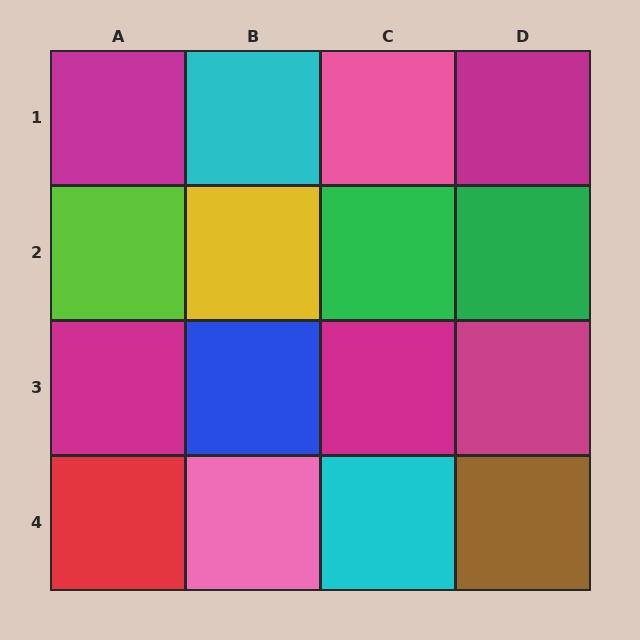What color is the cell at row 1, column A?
Magenta.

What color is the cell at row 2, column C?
Green.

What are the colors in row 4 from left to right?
Red, pink, cyan, brown.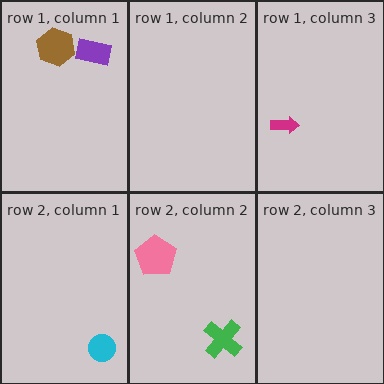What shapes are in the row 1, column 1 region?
The brown hexagon, the purple rectangle.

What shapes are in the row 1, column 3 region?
The magenta arrow.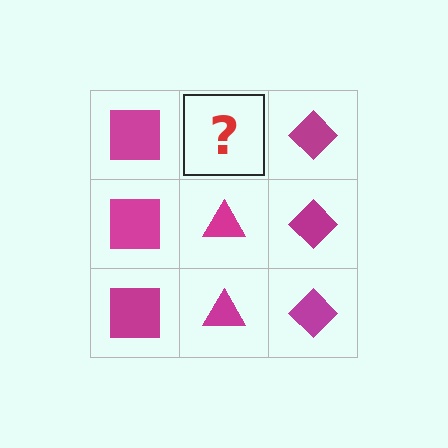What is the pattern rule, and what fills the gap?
The rule is that each column has a consistent shape. The gap should be filled with a magenta triangle.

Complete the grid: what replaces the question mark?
The question mark should be replaced with a magenta triangle.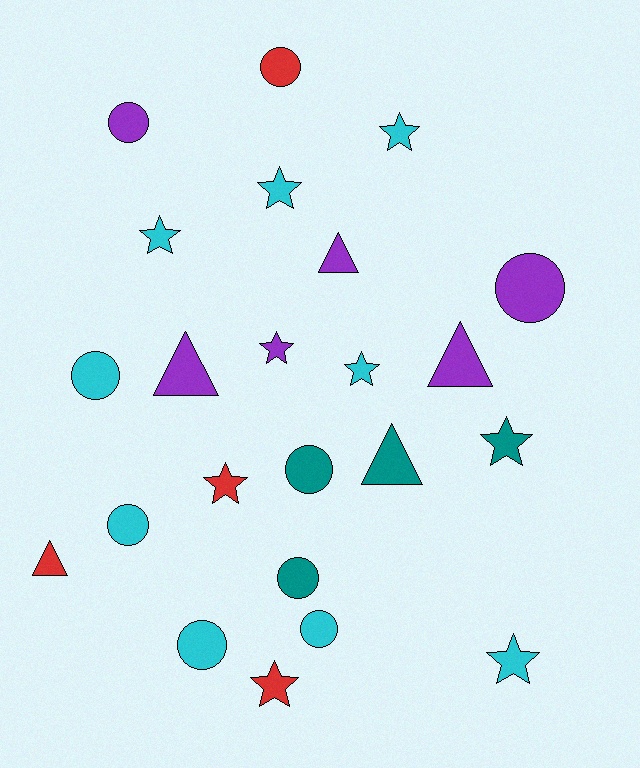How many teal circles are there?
There are 2 teal circles.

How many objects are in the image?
There are 23 objects.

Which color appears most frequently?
Cyan, with 9 objects.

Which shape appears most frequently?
Circle, with 9 objects.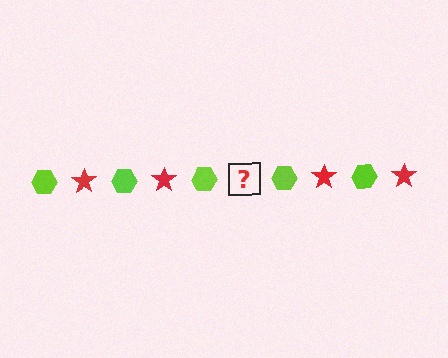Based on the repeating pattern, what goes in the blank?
The blank should be a red star.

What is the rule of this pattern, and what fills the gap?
The rule is that the pattern alternates between lime hexagon and red star. The gap should be filled with a red star.